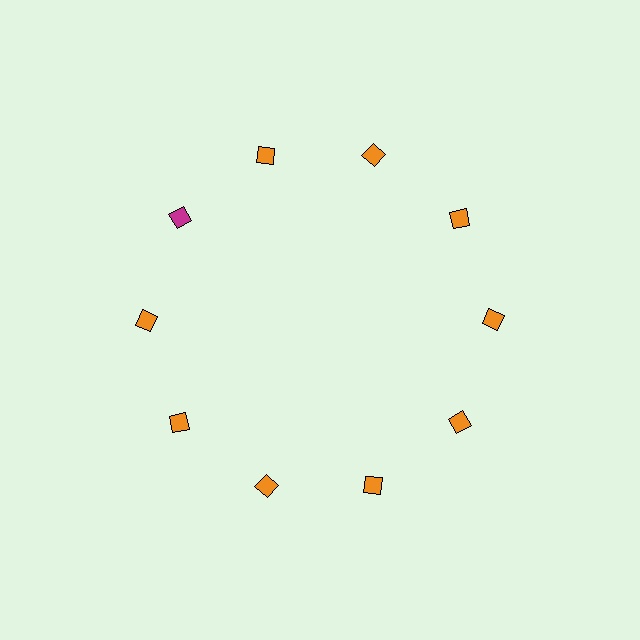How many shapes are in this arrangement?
There are 10 shapes arranged in a ring pattern.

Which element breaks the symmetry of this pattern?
The magenta square at roughly the 10 o'clock position breaks the symmetry. All other shapes are orange squares.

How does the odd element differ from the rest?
It has a different color: magenta instead of orange.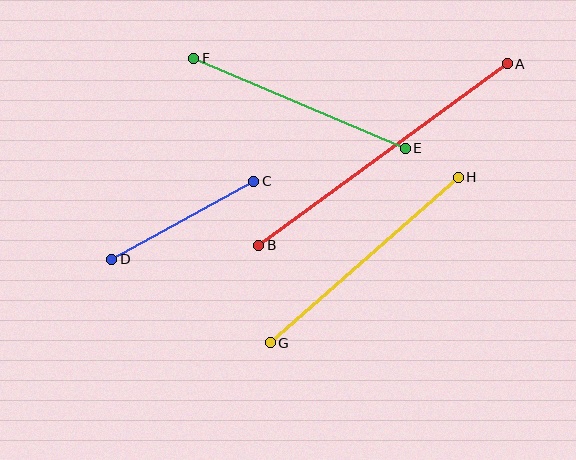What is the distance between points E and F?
The distance is approximately 230 pixels.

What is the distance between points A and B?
The distance is approximately 308 pixels.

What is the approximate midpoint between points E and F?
The midpoint is at approximately (299, 103) pixels.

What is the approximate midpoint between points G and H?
The midpoint is at approximately (364, 260) pixels.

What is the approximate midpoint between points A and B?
The midpoint is at approximately (383, 155) pixels.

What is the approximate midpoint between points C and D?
The midpoint is at approximately (183, 220) pixels.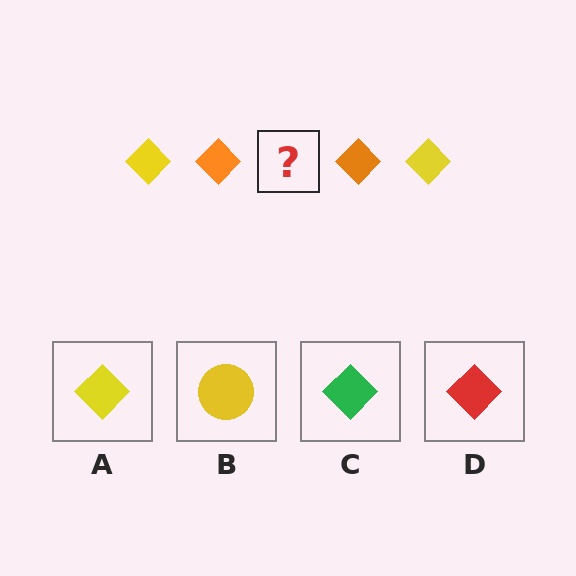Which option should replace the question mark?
Option A.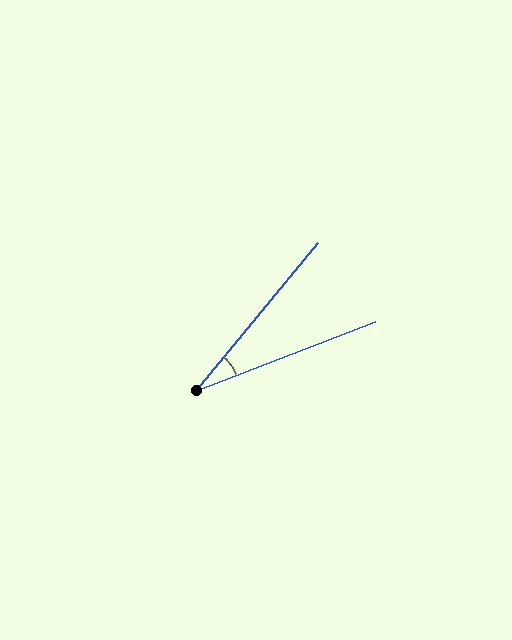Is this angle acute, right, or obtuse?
It is acute.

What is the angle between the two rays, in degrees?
Approximately 29 degrees.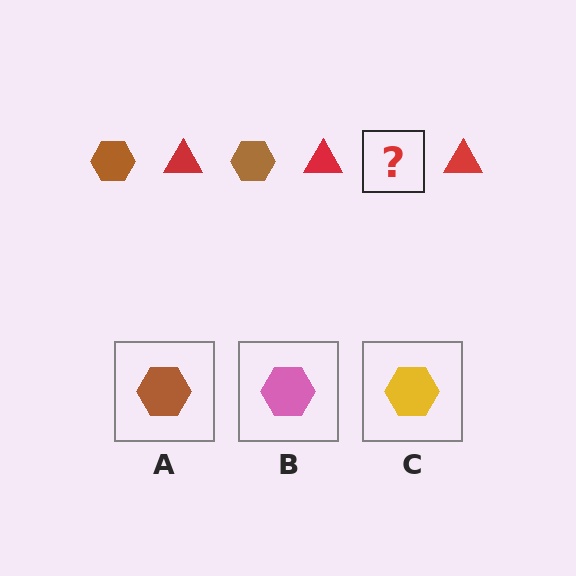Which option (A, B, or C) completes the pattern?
A.